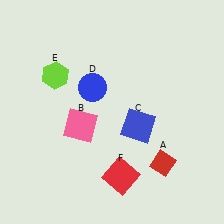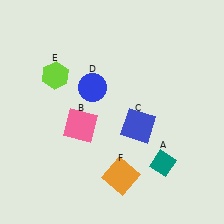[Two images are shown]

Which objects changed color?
A changed from red to teal. F changed from red to orange.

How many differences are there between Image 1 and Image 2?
There are 2 differences between the two images.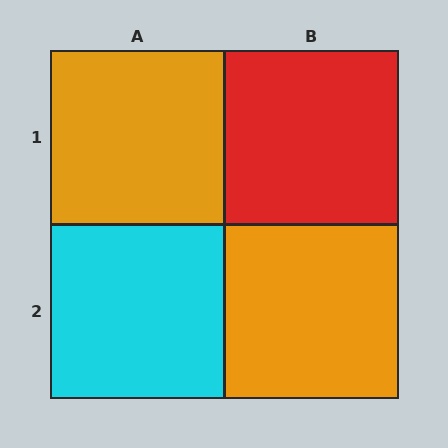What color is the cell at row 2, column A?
Cyan.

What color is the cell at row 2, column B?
Orange.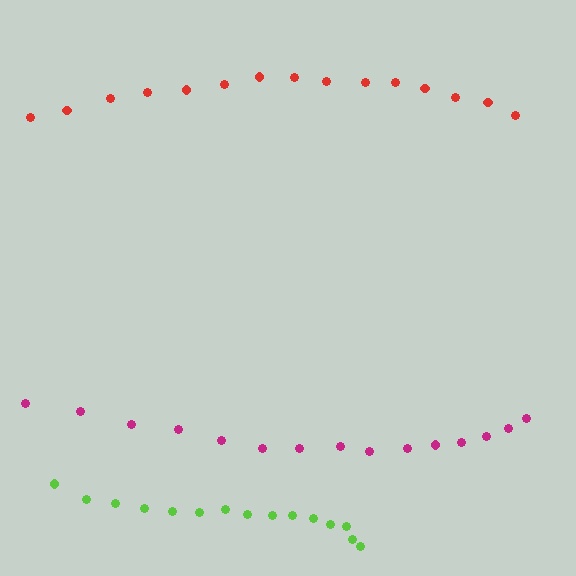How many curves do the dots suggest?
There are 3 distinct paths.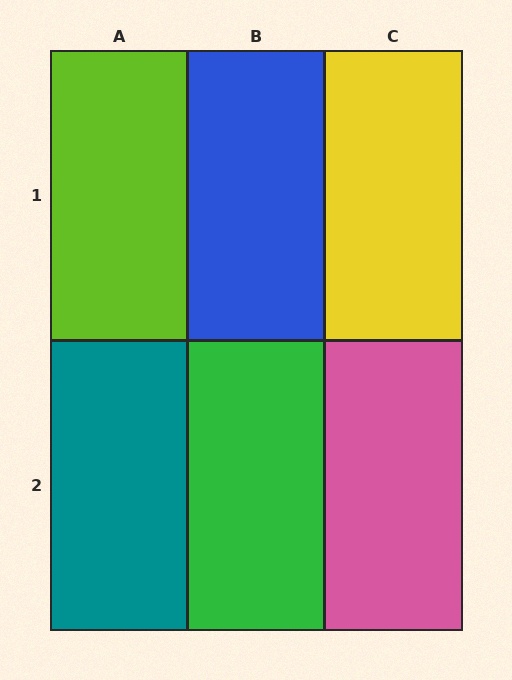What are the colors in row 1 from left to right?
Lime, blue, yellow.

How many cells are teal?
1 cell is teal.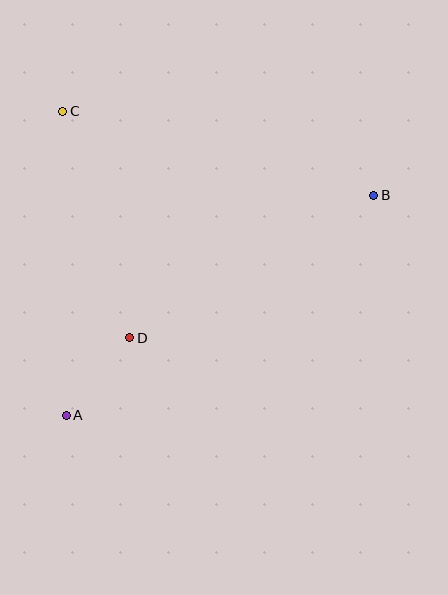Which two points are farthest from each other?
Points A and B are farthest from each other.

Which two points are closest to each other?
Points A and D are closest to each other.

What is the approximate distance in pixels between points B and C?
The distance between B and C is approximately 322 pixels.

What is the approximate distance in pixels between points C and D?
The distance between C and D is approximately 236 pixels.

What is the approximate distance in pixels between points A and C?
The distance between A and C is approximately 304 pixels.